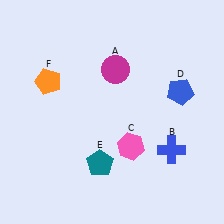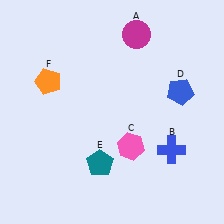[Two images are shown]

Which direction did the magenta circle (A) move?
The magenta circle (A) moved up.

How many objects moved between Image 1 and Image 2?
1 object moved between the two images.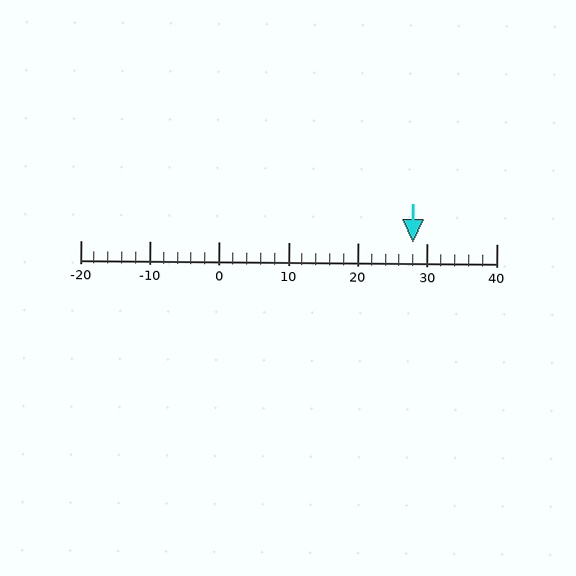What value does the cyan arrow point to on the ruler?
The cyan arrow points to approximately 28.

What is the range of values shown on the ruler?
The ruler shows values from -20 to 40.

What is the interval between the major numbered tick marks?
The major tick marks are spaced 10 units apart.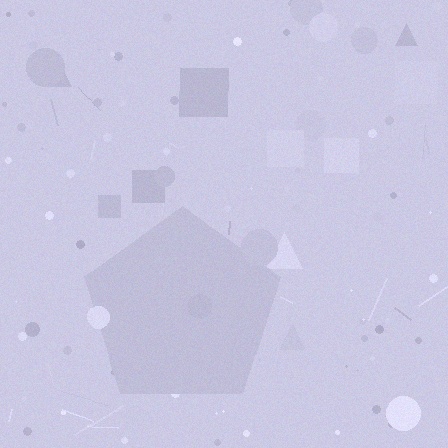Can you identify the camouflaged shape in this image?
The camouflaged shape is a pentagon.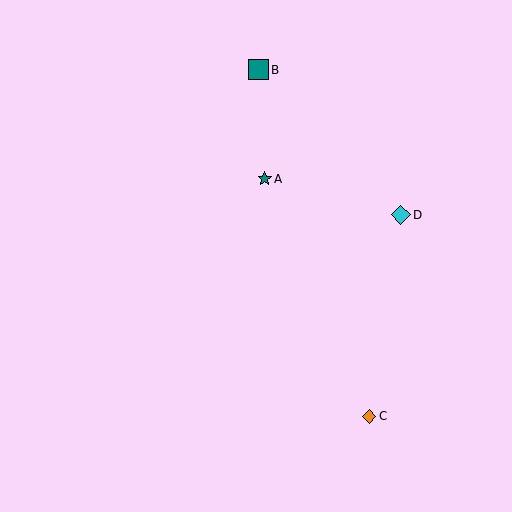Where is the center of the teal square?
The center of the teal square is at (258, 70).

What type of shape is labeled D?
Shape D is a cyan diamond.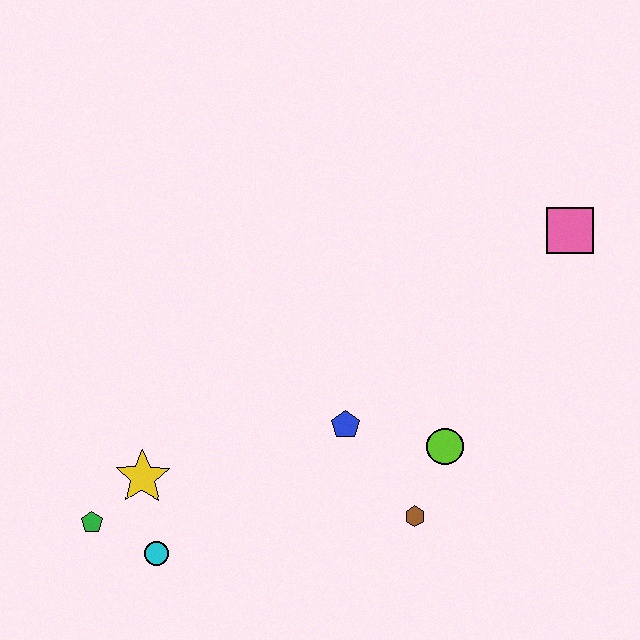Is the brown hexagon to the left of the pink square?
Yes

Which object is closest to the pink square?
The lime circle is closest to the pink square.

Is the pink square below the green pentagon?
No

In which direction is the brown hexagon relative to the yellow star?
The brown hexagon is to the right of the yellow star.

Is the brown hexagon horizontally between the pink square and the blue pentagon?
Yes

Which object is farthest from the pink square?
The green pentagon is farthest from the pink square.